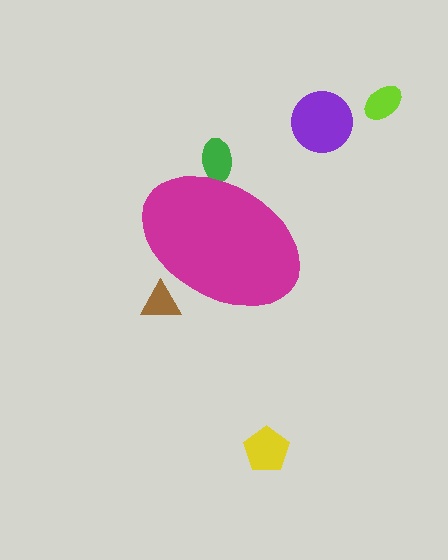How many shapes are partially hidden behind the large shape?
2 shapes are partially hidden.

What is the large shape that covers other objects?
A magenta ellipse.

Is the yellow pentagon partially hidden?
No, the yellow pentagon is fully visible.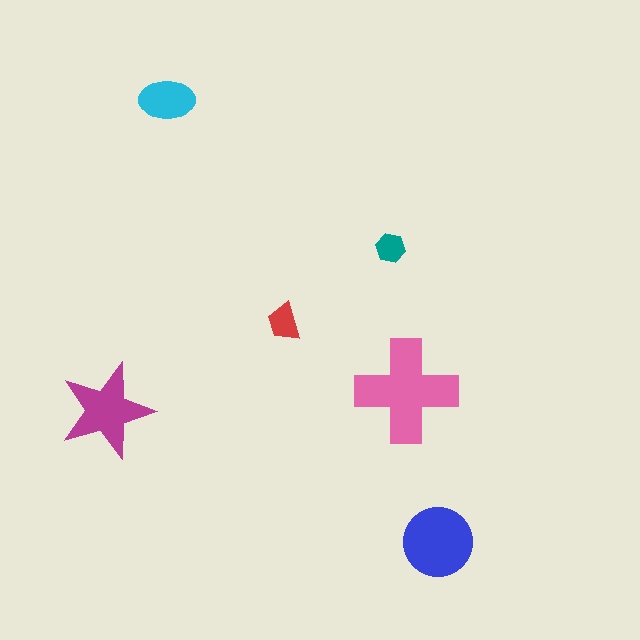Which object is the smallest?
The teal hexagon.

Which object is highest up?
The cyan ellipse is topmost.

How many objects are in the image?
There are 6 objects in the image.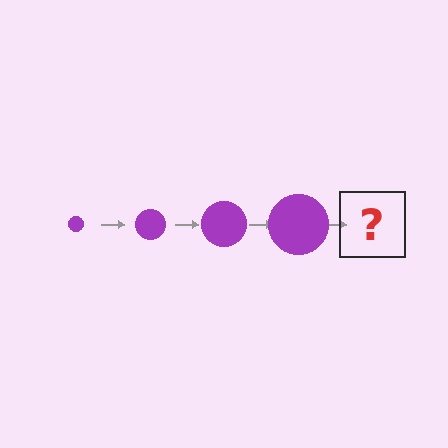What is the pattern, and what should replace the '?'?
The pattern is that the circle gets progressively larger each step. The '?' should be a purple circle, larger than the previous one.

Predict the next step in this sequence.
The next step is a purple circle, larger than the previous one.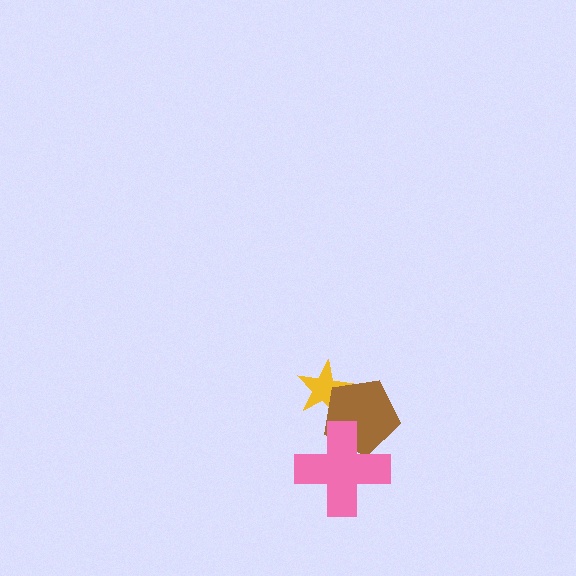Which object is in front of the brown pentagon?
The pink cross is in front of the brown pentagon.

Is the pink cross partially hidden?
No, no other shape covers it.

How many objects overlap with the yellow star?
1 object overlaps with the yellow star.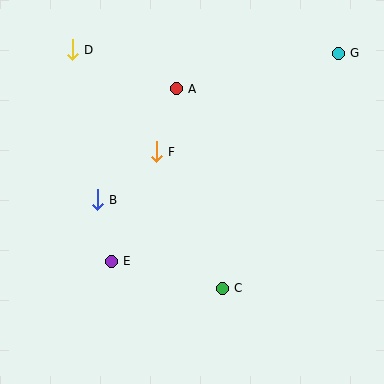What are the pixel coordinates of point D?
Point D is at (72, 50).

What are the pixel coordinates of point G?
Point G is at (338, 53).